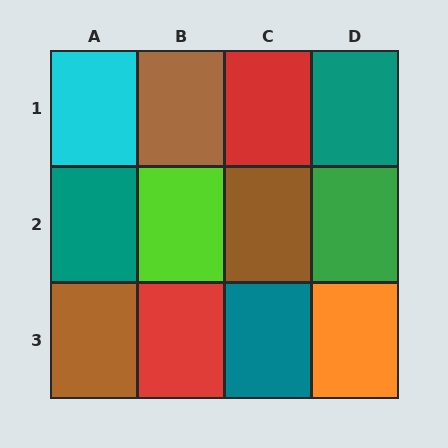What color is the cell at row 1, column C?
Red.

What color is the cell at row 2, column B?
Lime.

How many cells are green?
1 cell is green.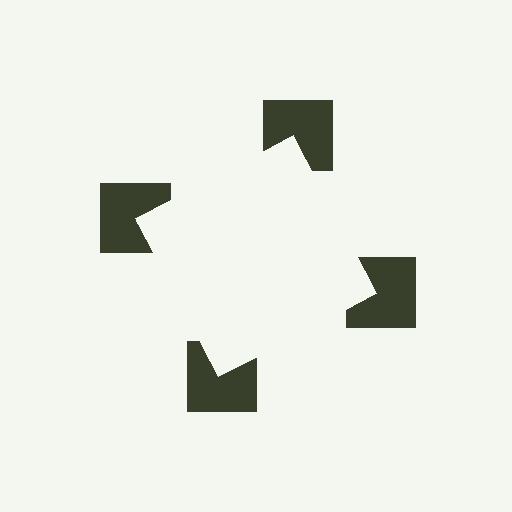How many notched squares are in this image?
There are 4 — one at each vertex of the illusory square.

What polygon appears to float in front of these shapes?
An illusory square — its edges are inferred from the aligned wedge cuts in the notched squares, not physically drawn.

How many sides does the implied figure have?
4 sides.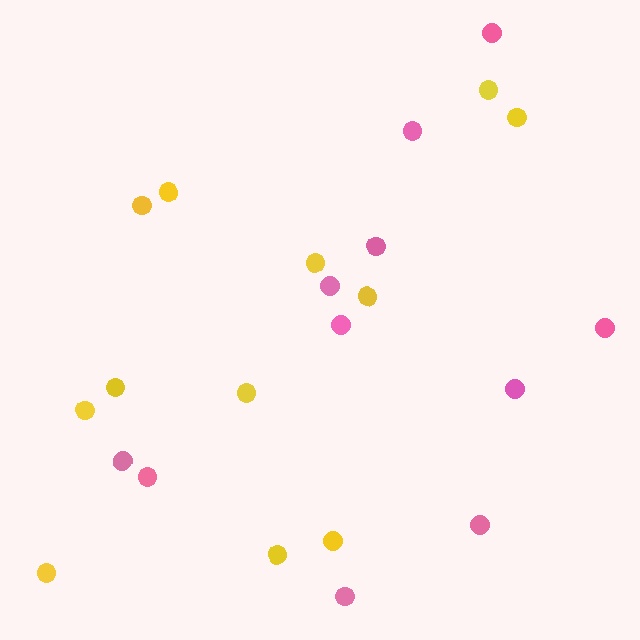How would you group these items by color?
There are 2 groups: one group of pink circles (11) and one group of yellow circles (12).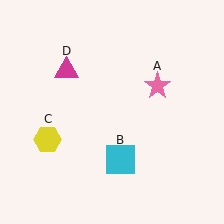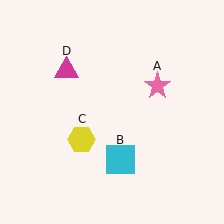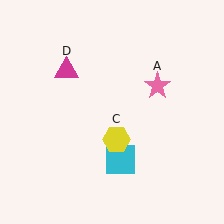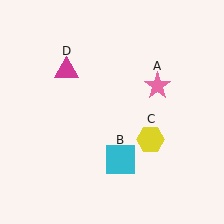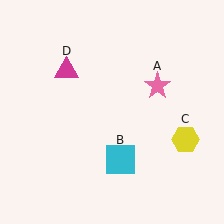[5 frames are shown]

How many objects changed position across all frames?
1 object changed position: yellow hexagon (object C).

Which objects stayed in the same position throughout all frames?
Pink star (object A) and cyan square (object B) and magenta triangle (object D) remained stationary.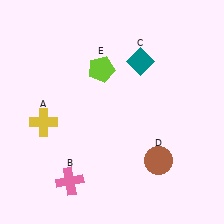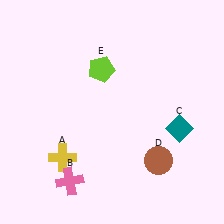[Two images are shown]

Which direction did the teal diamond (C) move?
The teal diamond (C) moved down.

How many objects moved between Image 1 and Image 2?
2 objects moved between the two images.